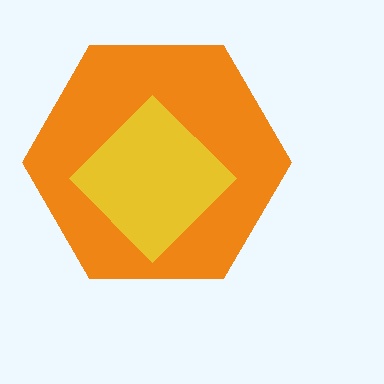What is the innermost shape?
The yellow diamond.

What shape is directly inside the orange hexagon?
The yellow diamond.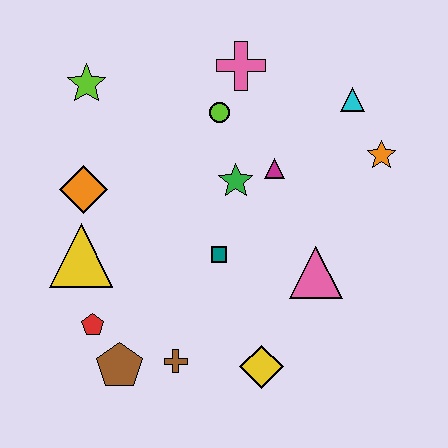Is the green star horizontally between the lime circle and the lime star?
No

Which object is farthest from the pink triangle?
The lime star is farthest from the pink triangle.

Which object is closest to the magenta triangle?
The green star is closest to the magenta triangle.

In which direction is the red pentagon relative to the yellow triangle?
The red pentagon is below the yellow triangle.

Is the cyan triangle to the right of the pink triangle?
Yes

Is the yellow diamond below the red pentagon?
Yes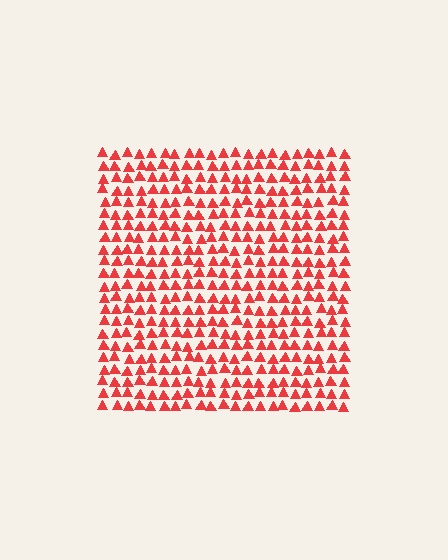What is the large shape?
The large shape is a square.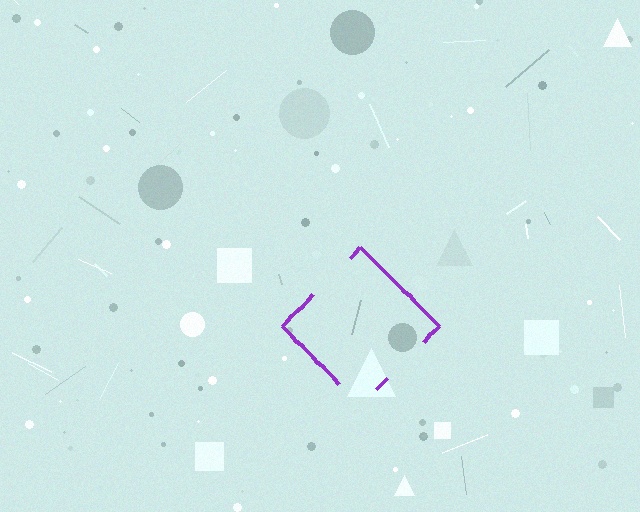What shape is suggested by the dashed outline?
The dashed outline suggests a diamond.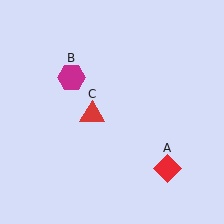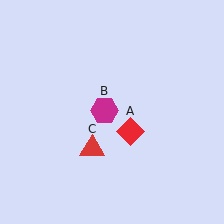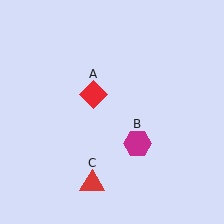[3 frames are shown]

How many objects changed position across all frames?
3 objects changed position: red diamond (object A), magenta hexagon (object B), red triangle (object C).